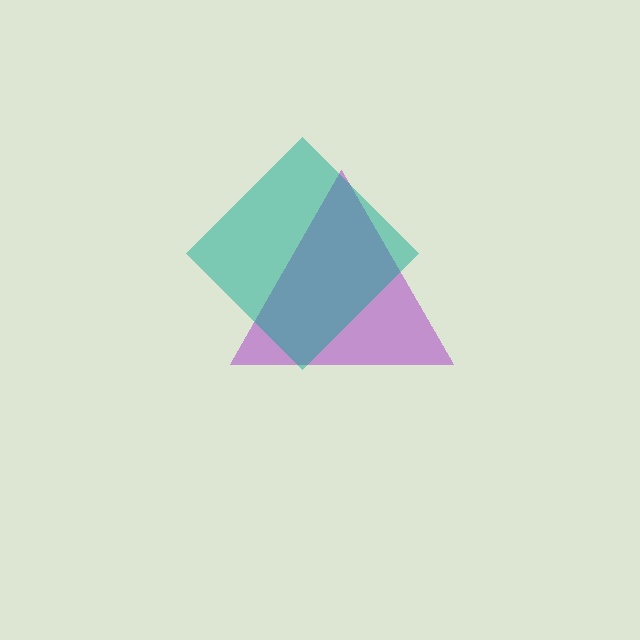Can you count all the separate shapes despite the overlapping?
Yes, there are 2 separate shapes.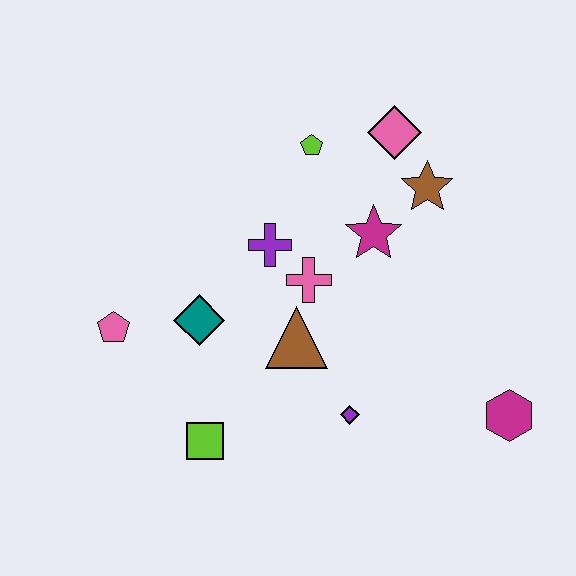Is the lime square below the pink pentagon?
Yes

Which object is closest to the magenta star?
The brown star is closest to the magenta star.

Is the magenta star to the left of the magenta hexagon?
Yes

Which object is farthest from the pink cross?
The magenta hexagon is farthest from the pink cross.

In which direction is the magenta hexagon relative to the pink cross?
The magenta hexagon is to the right of the pink cross.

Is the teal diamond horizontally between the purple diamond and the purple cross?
No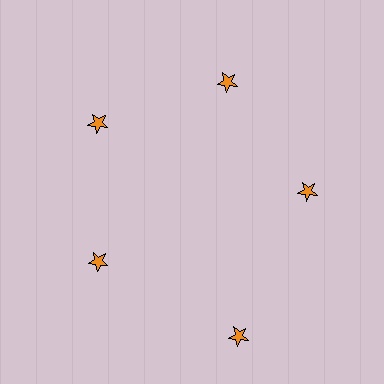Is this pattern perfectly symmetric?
No. The 5 orange stars are arranged in a ring, but one element near the 5 o'clock position is pushed outward from the center, breaking the 5-fold rotational symmetry.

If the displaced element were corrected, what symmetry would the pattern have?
It would have 5-fold rotational symmetry — the pattern would map onto itself every 72 degrees.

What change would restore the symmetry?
The symmetry would be restored by moving it inward, back onto the ring so that all 5 stars sit at equal angles and equal distance from the center.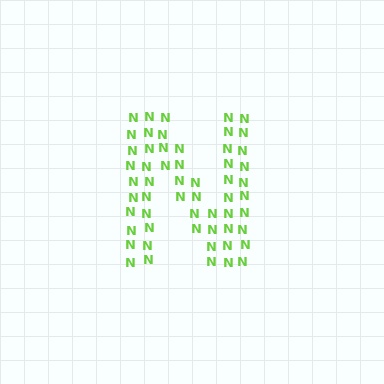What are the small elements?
The small elements are letter N's.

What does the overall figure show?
The overall figure shows the letter N.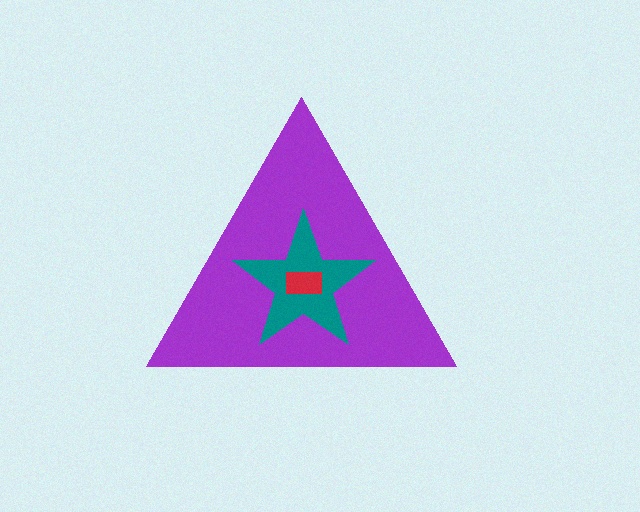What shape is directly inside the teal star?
The red rectangle.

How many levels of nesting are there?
3.